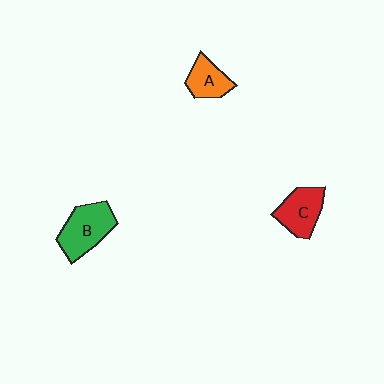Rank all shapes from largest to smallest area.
From largest to smallest: B (green), C (red), A (orange).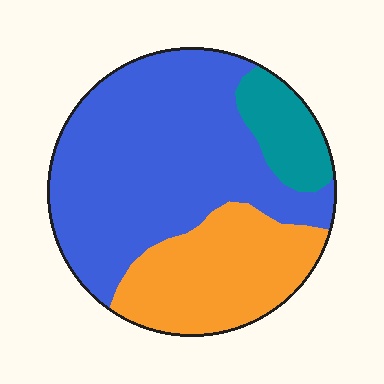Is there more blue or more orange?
Blue.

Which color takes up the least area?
Teal, at roughly 10%.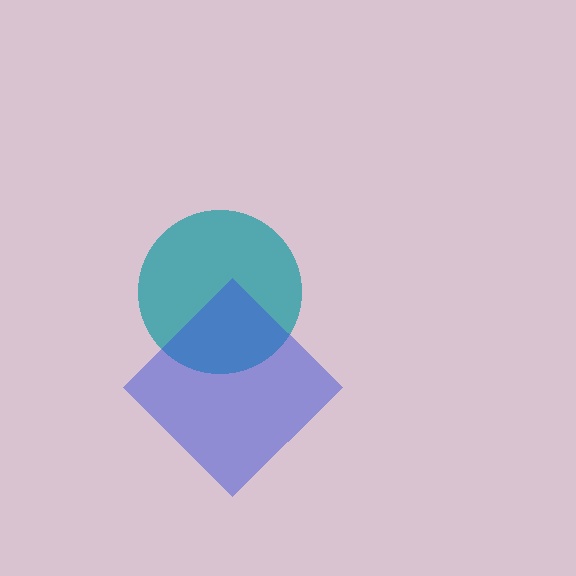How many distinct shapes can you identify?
There are 2 distinct shapes: a teal circle, a blue diamond.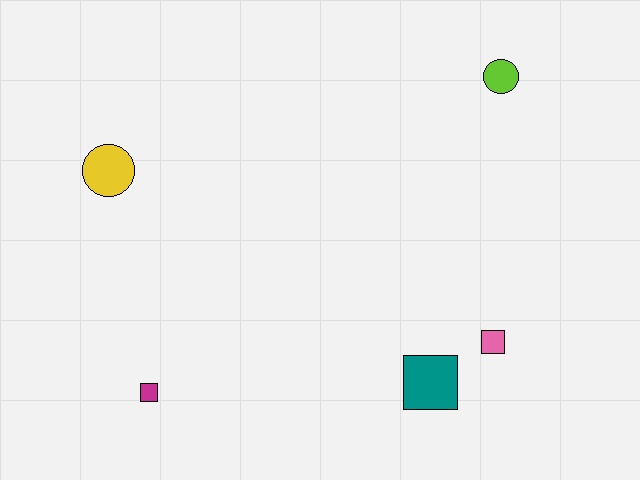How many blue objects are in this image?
There are no blue objects.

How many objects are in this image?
There are 5 objects.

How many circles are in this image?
There are 2 circles.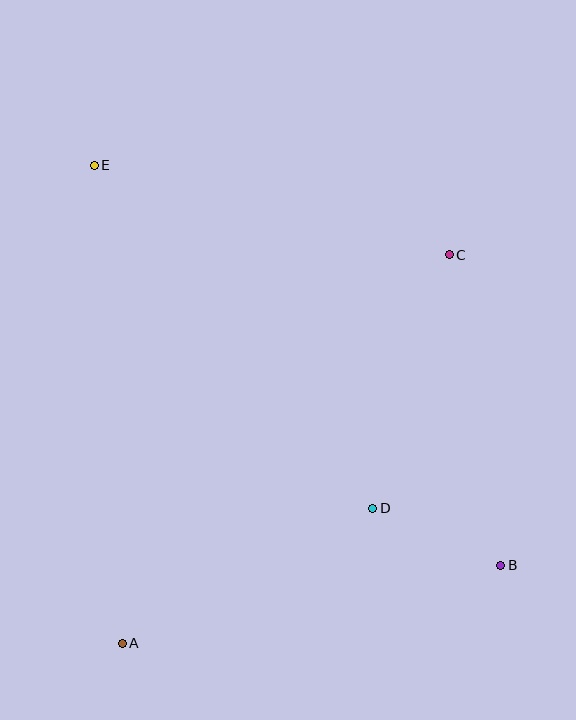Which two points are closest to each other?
Points B and D are closest to each other.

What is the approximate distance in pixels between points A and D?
The distance between A and D is approximately 285 pixels.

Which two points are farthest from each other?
Points B and E are farthest from each other.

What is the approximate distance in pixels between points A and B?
The distance between A and B is approximately 386 pixels.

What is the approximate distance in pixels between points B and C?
The distance between B and C is approximately 315 pixels.